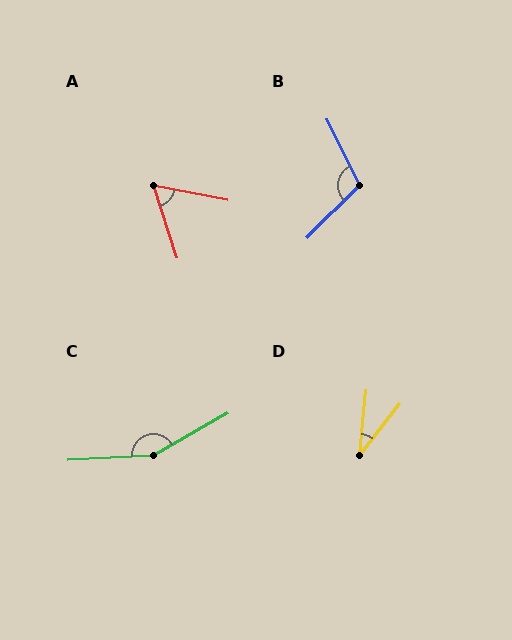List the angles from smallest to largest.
D (33°), A (61°), B (109°), C (153°).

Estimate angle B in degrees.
Approximately 109 degrees.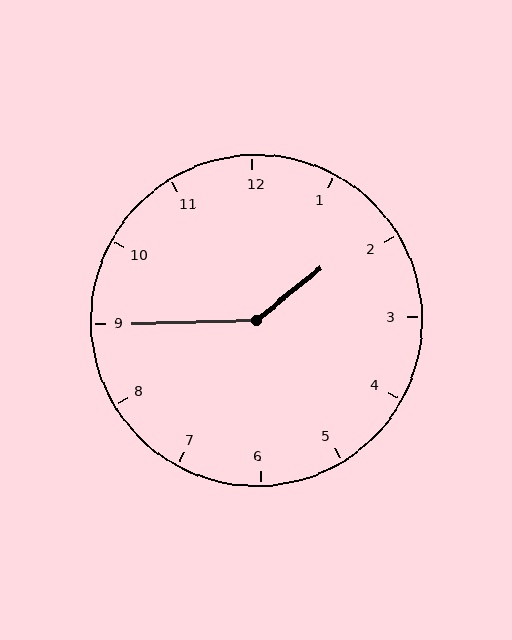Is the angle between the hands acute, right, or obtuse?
It is obtuse.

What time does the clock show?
1:45.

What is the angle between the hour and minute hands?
Approximately 142 degrees.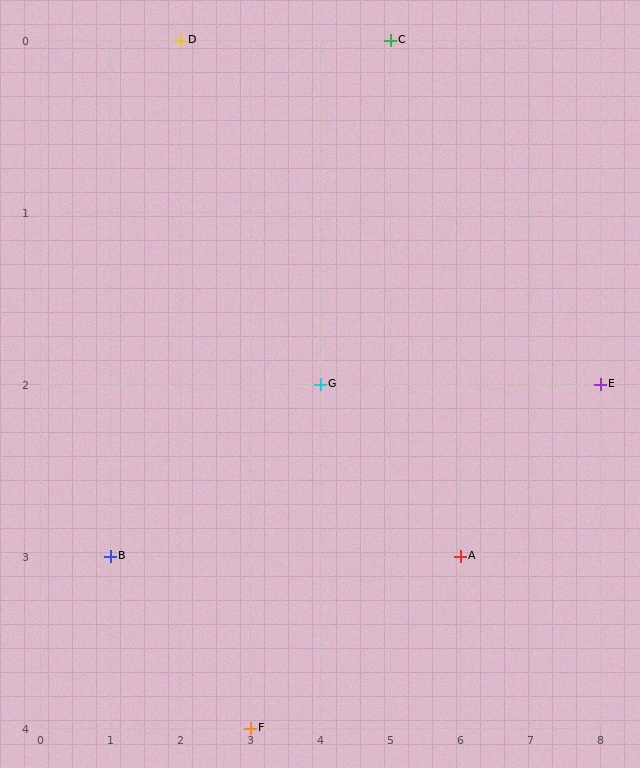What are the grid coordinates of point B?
Point B is at grid coordinates (1, 3).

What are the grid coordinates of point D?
Point D is at grid coordinates (2, 0).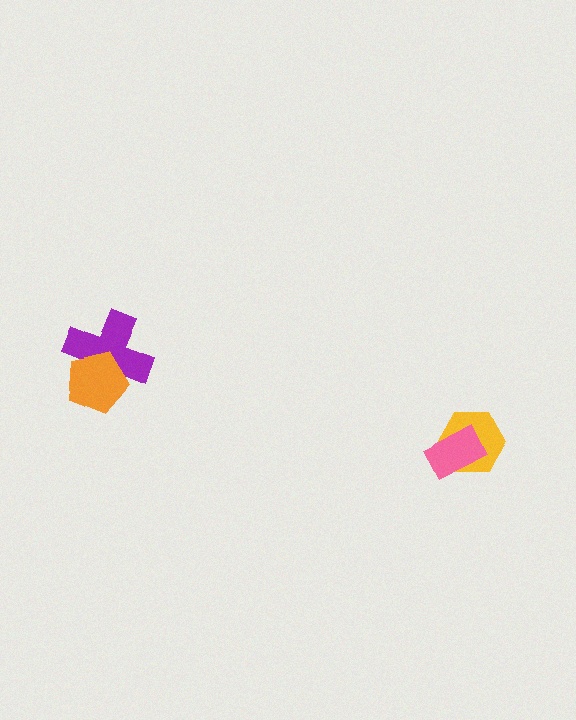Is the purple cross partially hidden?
Yes, it is partially covered by another shape.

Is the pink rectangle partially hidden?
No, no other shape covers it.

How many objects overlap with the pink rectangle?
1 object overlaps with the pink rectangle.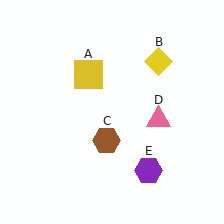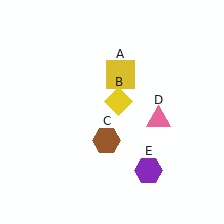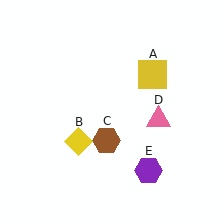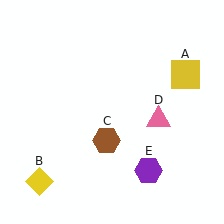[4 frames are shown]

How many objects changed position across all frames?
2 objects changed position: yellow square (object A), yellow diamond (object B).